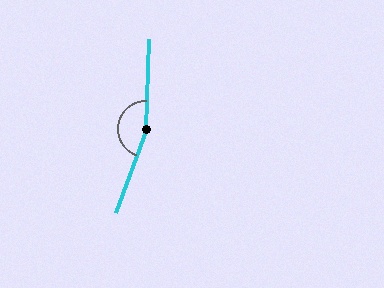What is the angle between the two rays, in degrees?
Approximately 163 degrees.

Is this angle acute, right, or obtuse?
It is obtuse.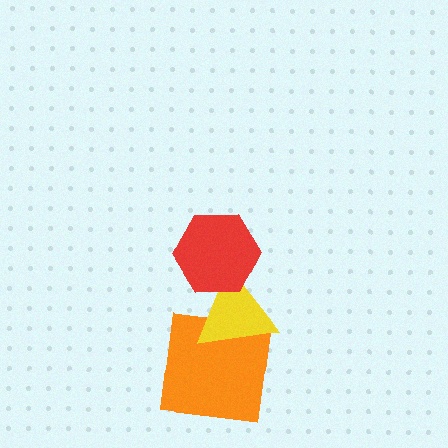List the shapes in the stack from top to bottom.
From top to bottom: the red hexagon, the yellow triangle, the orange square.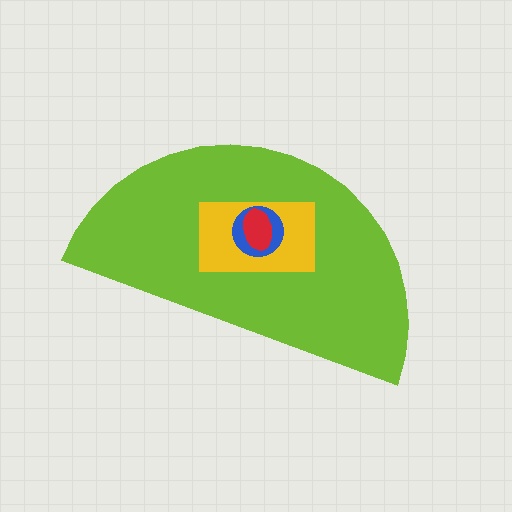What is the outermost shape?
The lime semicircle.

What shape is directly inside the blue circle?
The red ellipse.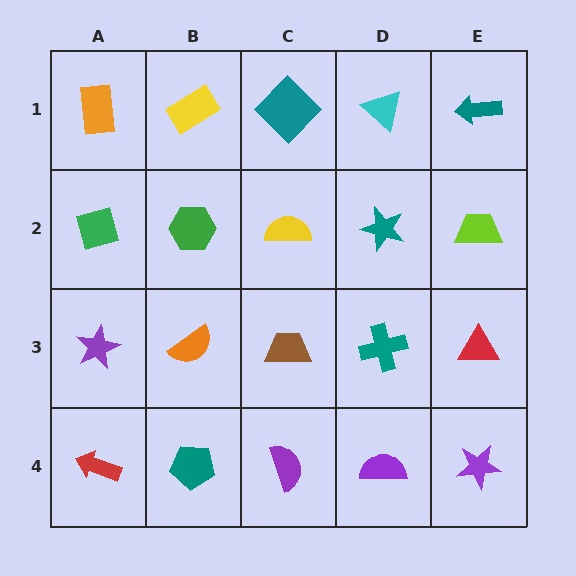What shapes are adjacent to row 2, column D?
A cyan triangle (row 1, column D), a teal cross (row 3, column D), a yellow semicircle (row 2, column C), a lime trapezoid (row 2, column E).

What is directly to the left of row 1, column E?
A cyan triangle.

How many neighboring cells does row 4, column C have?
3.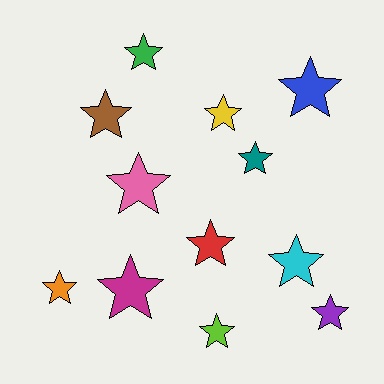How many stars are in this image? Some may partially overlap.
There are 12 stars.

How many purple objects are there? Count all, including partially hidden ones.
There is 1 purple object.